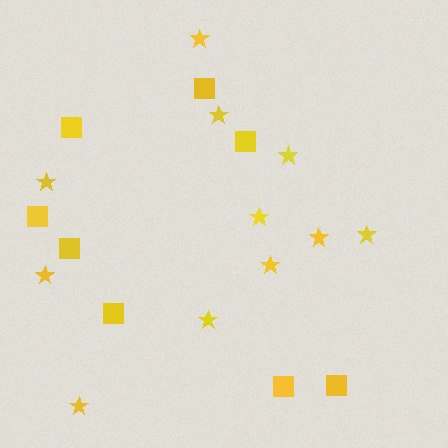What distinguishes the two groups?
There are 2 groups: one group of stars (11) and one group of squares (8).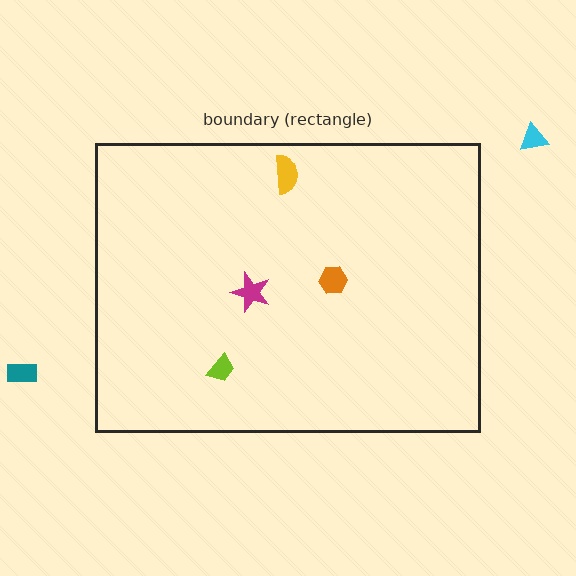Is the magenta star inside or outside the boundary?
Inside.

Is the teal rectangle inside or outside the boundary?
Outside.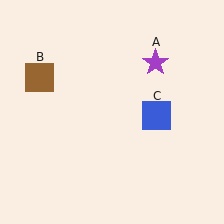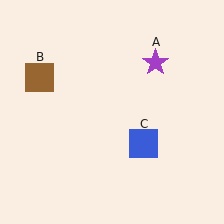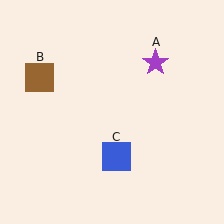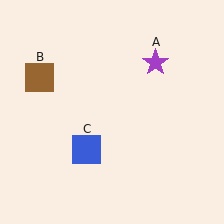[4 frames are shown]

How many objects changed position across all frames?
1 object changed position: blue square (object C).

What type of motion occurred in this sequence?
The blue square (object C) rotated clockwise around the center of the scene.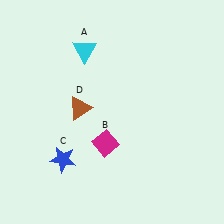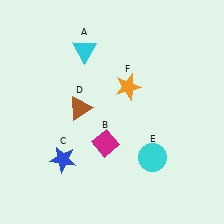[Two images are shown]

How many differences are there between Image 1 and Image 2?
There are 2 differences between the two images.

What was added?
A cyan circle (E), an orange star (F) were added in Image 2.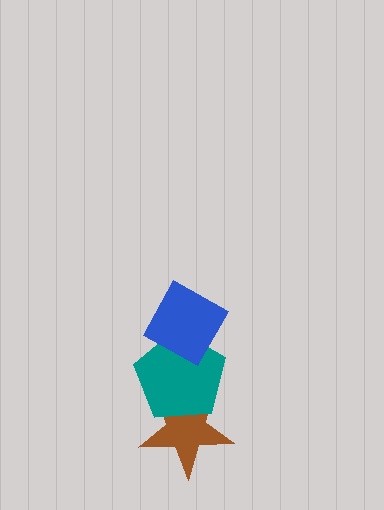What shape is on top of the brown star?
The teal pentagon is on top of the brown star.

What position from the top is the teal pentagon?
The teal pentagon is 2nd from the top.